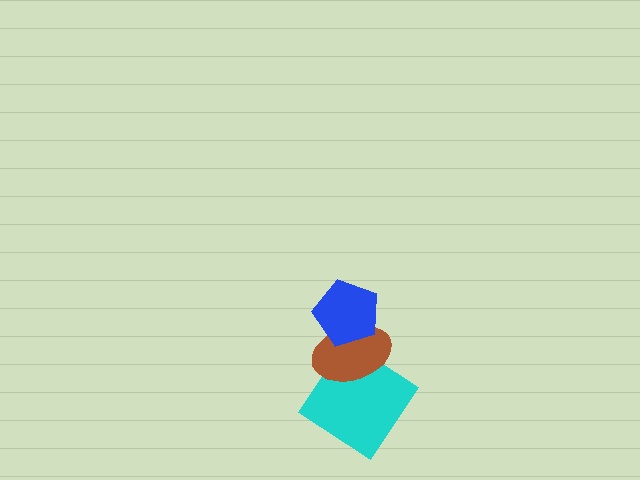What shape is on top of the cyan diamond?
The brown ellipse is on top of the cyan diamond.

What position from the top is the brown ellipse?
The brown ellipse is 2nd from the top.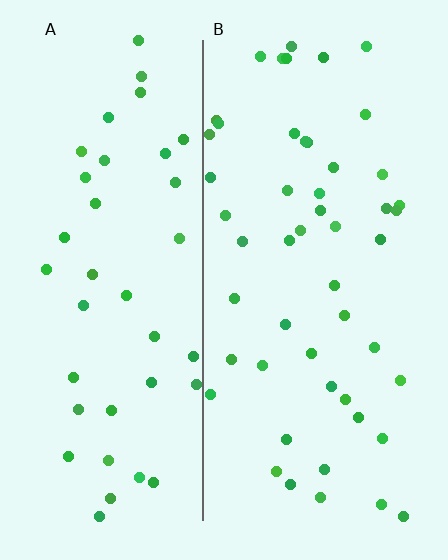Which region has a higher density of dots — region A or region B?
B (the right).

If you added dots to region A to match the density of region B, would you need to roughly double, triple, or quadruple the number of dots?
Approximately double.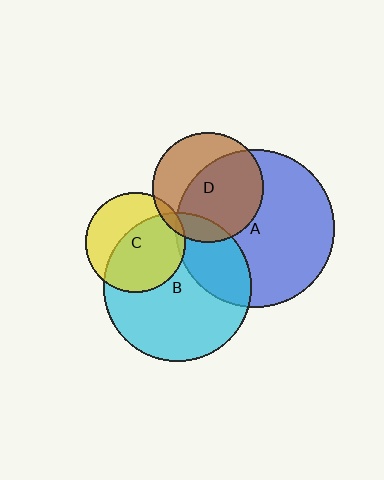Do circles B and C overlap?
Yes.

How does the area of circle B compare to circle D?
Approximately 1.8 times.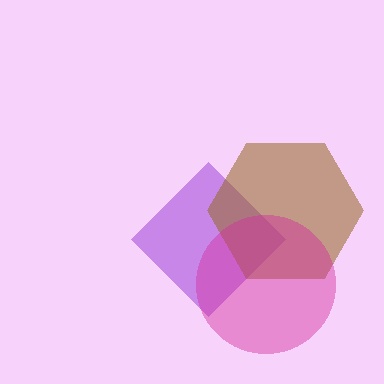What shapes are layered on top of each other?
The layered shapes are: a purple diamond, a brown hexagon, a magenta circle.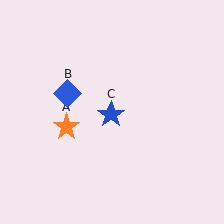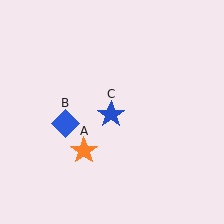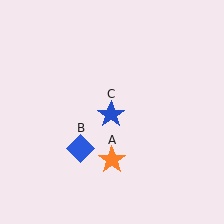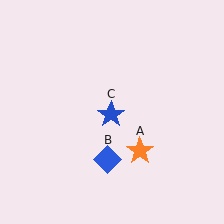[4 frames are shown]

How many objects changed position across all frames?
2 objects changed position: orange star (object A), blue diamond (object B).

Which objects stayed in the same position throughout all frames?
Blue star (object C) remained stationary.